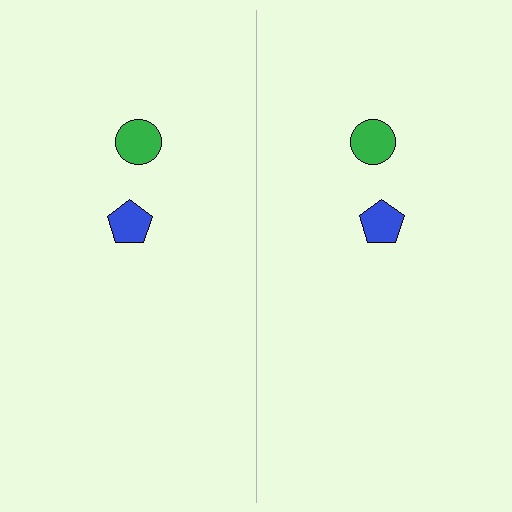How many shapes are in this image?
There are 4 shapes in this image.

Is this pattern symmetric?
Yes, this pattern has bilateral (reflection) symmetry.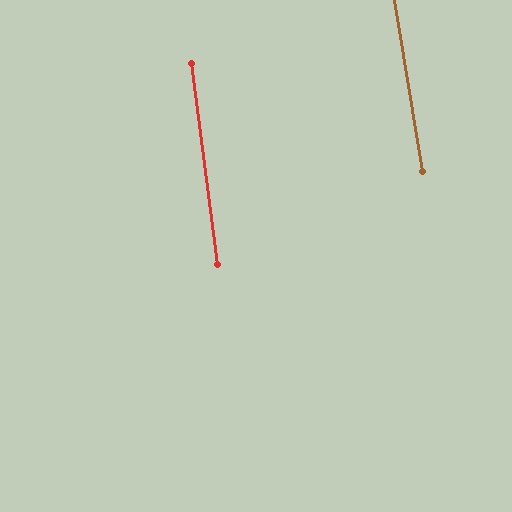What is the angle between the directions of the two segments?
Approximately 2 degrees.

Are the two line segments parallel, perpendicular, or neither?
Parallel — their directions differ by only 1.8°.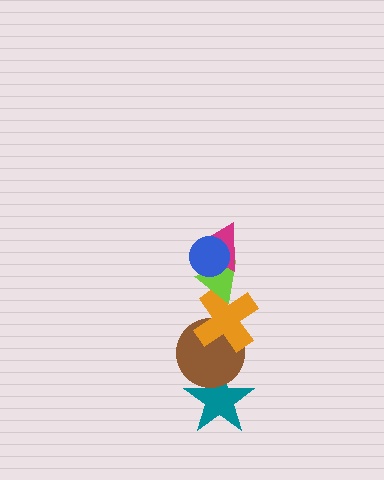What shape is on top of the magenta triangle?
The blue circle is on top of the magenta triangle.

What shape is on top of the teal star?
The brown circle is on top of the teal star.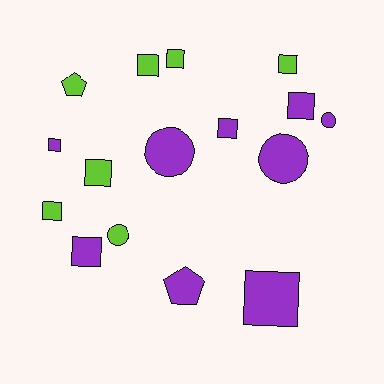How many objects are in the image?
There are 16 objects.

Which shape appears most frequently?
Square, with 10 objects.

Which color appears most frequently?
Purple, with 9 objects.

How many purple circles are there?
There are 3 purple circles.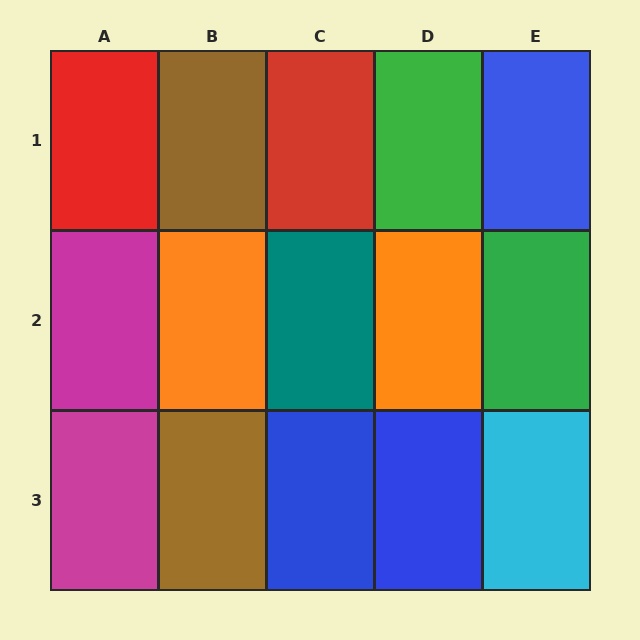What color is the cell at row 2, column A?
Magenta.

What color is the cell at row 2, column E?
Green.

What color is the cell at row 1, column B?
Brown.